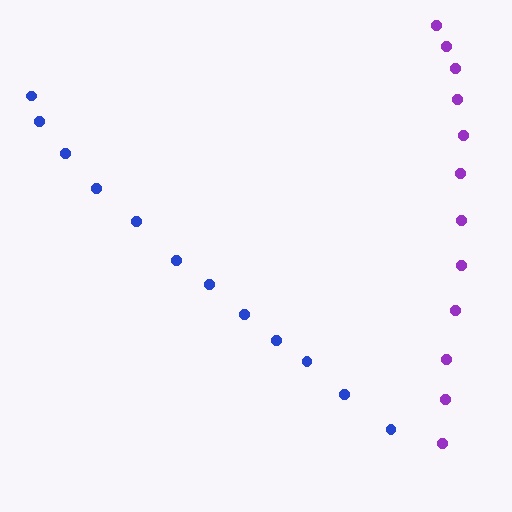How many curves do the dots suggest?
There are 2 distinct paths.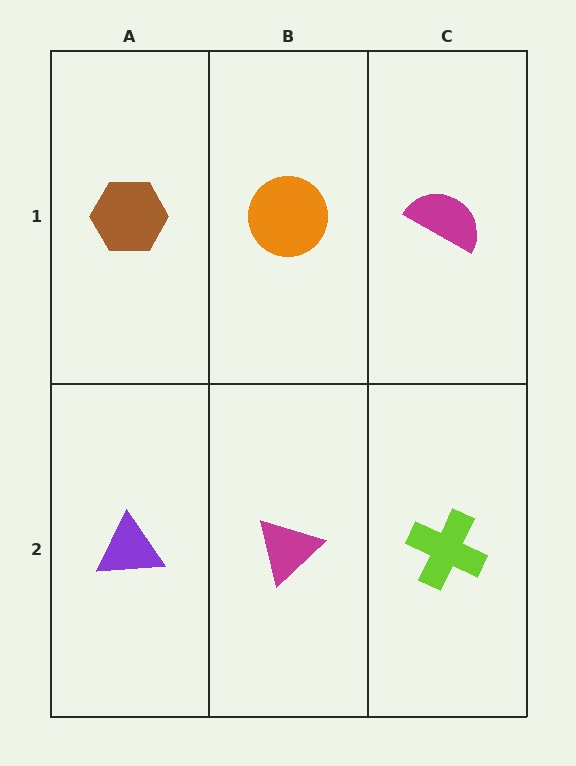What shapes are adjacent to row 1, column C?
A lime cross (row 2, column C), an orange circle (row 1, column B).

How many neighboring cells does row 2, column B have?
3.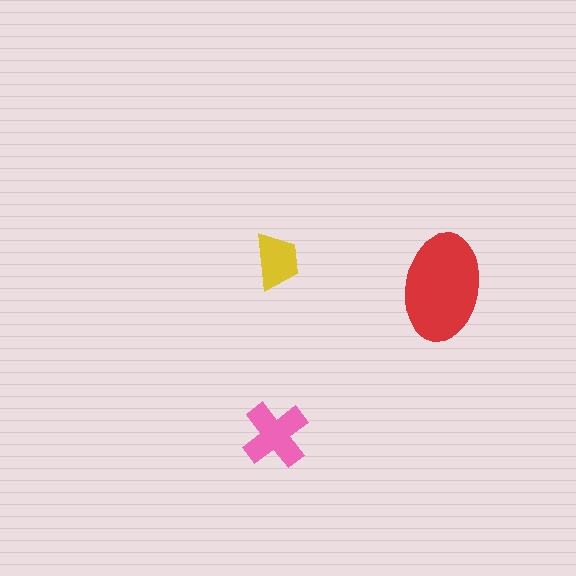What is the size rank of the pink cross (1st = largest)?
2nd.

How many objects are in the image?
There are 3 objects in the image.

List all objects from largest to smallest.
The red ellipse, the pink cross, the yellow trapezoid.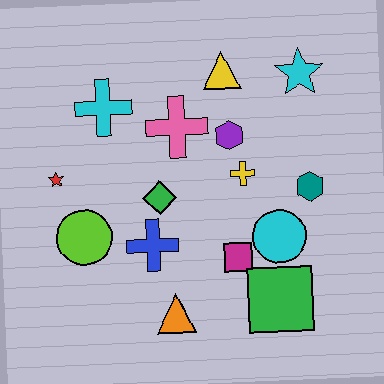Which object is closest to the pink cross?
The purple hexagon is closest to the pink cross.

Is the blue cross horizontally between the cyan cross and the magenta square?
Yes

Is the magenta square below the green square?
No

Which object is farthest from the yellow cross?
The red star is farthest from the yellow cross.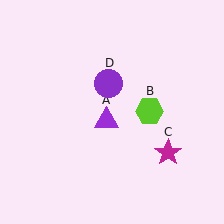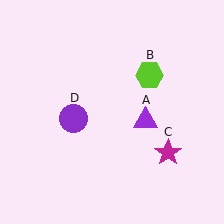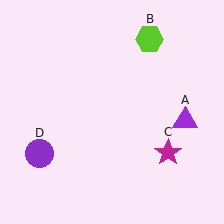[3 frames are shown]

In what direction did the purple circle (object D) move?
The purple circle (object D) moved down and to the left.